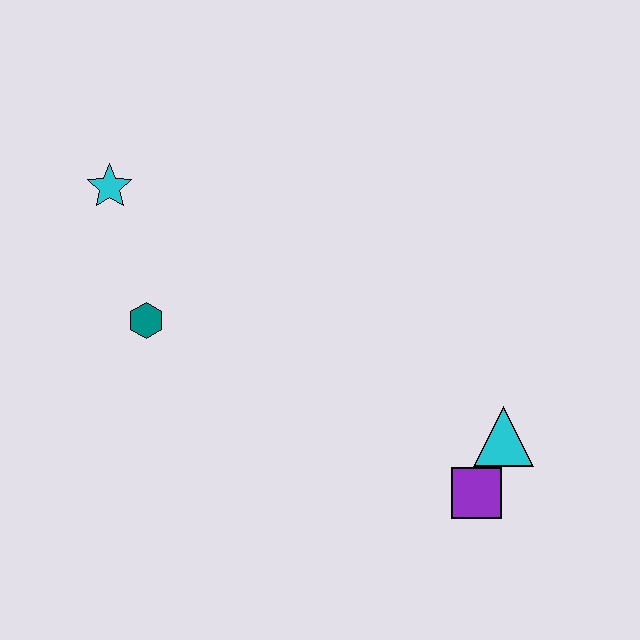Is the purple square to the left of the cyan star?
No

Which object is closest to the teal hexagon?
The cyan star is closest to the teal hexagon.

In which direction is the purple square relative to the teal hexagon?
The purple square is to the right of the teal hexagon.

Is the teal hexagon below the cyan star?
Yes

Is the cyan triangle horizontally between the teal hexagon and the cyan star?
No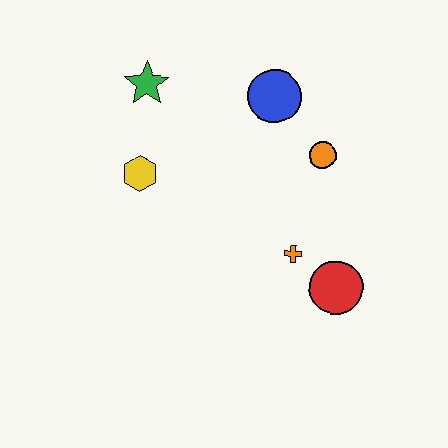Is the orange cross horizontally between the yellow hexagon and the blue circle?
No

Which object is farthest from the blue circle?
The red circle is farthest from the blue circle.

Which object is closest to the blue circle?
The orange circle is closest to the blue circle.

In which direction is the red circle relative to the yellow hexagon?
The red circle is to the right of the yellow hexagon.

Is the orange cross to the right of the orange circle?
No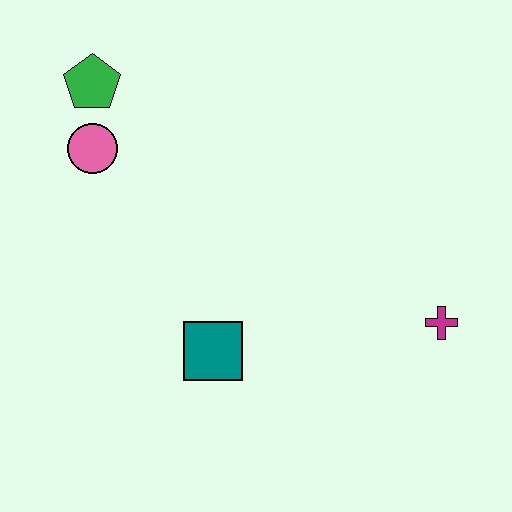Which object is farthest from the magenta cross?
The green pentagon is farthest from the magenta cross.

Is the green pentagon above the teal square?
Yes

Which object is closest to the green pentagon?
The pink circle is closest to the green pentagon.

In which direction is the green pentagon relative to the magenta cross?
The green pentagon is to the left of the magenta cross.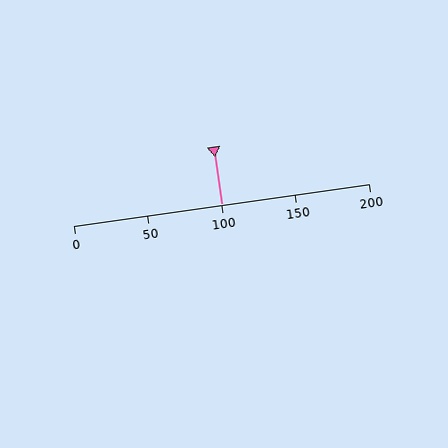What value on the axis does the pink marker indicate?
The marker indicates approximately 100.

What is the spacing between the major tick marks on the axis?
The major ticks are spaced 50 apart.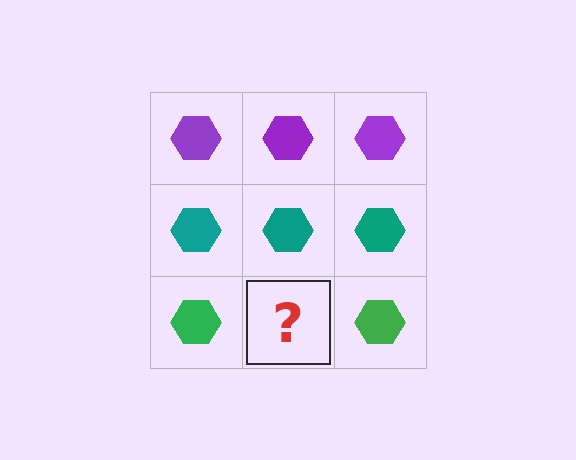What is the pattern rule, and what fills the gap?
The rule is that each row has a consistent color. The gap should be filled with a green hexagon.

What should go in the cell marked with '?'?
The missing cell should contain a green hexagon.